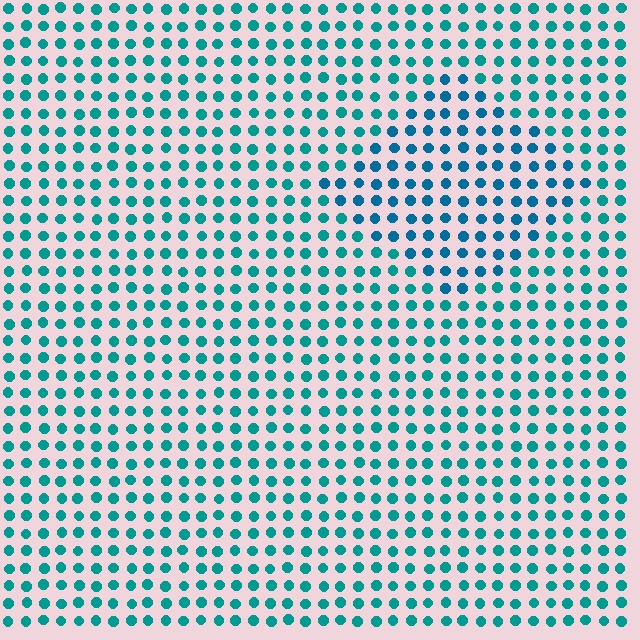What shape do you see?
I see a diamond.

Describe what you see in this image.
The image is filled with small teal elements in a uniform arrangement. A diamond-shaped region is visible where the elements are tinted to a slightly different hue, forming a subtle color boundary.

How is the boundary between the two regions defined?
The boundary is defined purely by a slight shift in hue (about 21 degrees). Spacing, size, and orientation are identical on both sides.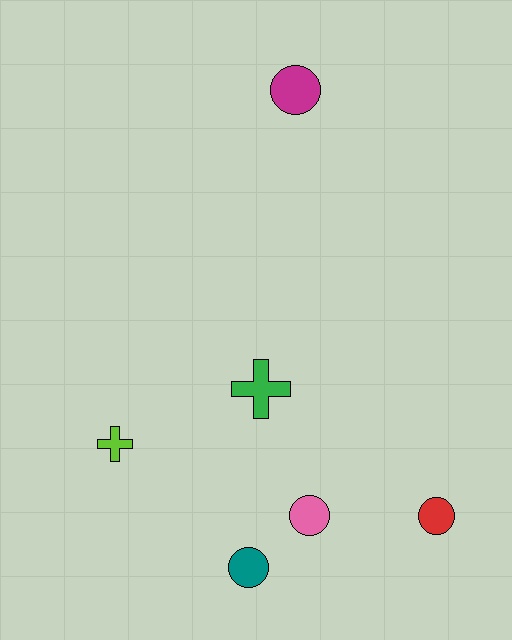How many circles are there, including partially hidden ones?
There are 4 circles.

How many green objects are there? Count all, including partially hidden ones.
There is 1 green object.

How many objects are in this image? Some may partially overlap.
There are 6 objects.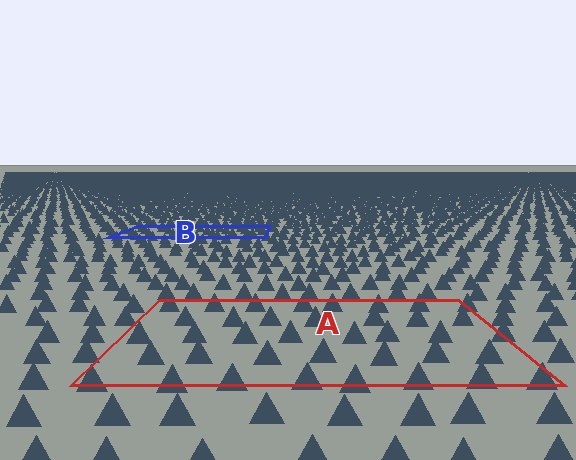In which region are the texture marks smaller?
The texture marks are smaller in region B, because it is farther away.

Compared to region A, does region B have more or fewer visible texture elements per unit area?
Region B has more texture elements per unit area — they are packed more densely because it is farther away.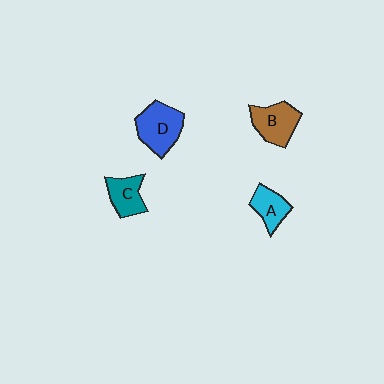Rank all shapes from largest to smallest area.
From largest to smallest: D (blue), B (brown), C (teal), A (cyan).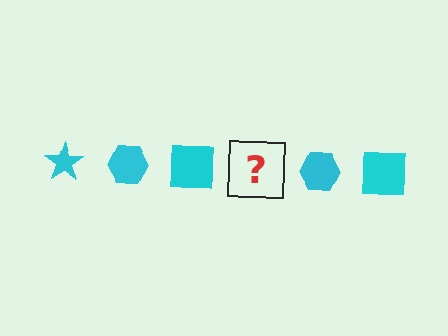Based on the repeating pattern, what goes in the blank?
The blank should be a cyan star.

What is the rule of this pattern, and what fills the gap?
The rule is that the pattern cycles through star, hexagon, square shapes in cyan. The gap should be filled with a cyan star.